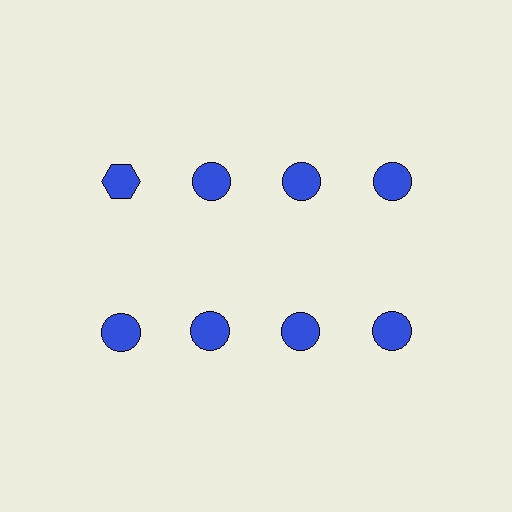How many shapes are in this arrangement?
There are 8 shapes arranged in a grid pattern.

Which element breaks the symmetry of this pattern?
The blue hexagon in the top row, leftmost column breaks the symmetry. All other shapes are blue circles.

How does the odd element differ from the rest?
It has a different shape: hexagon instead of circle.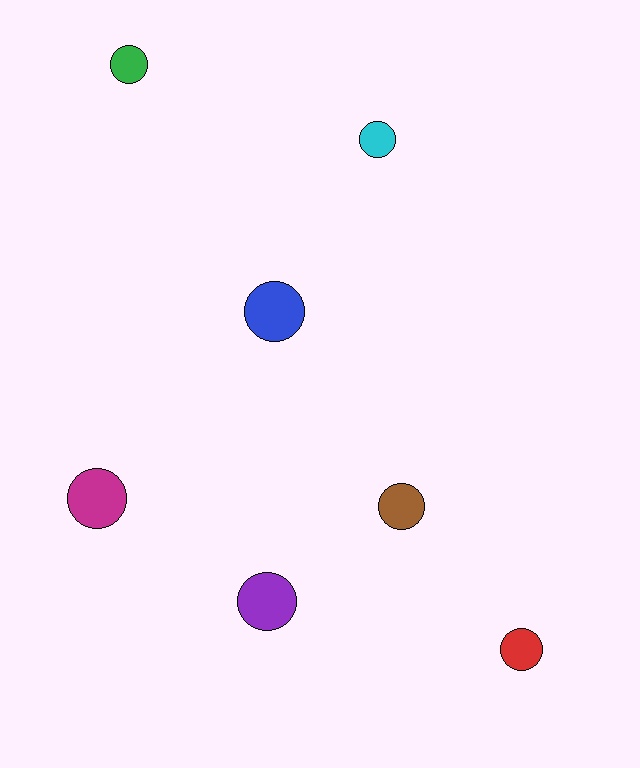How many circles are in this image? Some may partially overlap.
There are 7 circles.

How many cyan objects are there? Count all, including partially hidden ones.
There is 1 cyan object.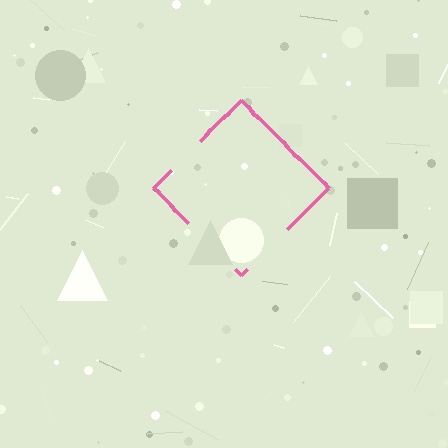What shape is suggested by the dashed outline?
The dashed outline suggests a diamond.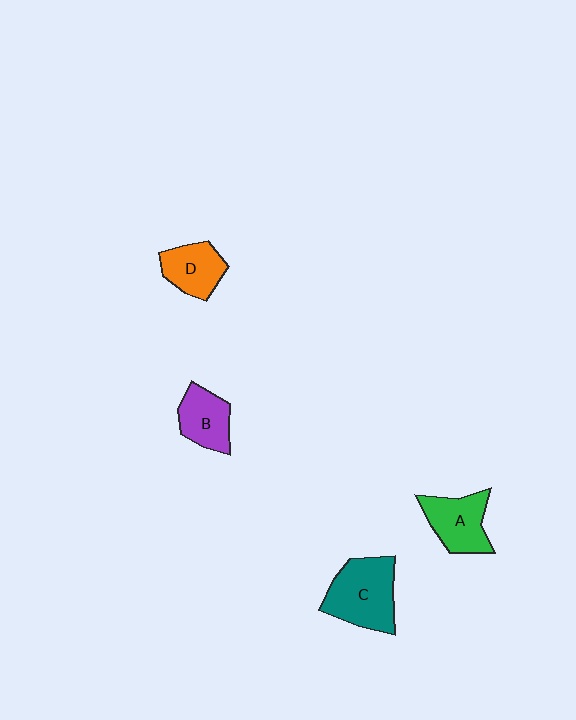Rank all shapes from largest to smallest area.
From largest to smallest: C (teal), A (green), D (orange), B (purple).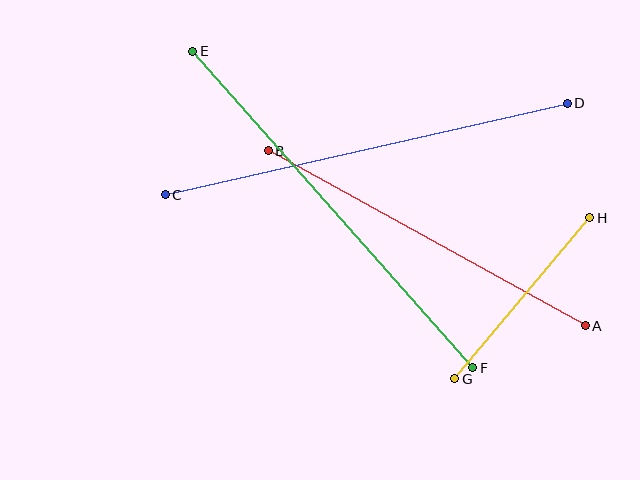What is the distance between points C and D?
The distance is approximately 412 pixels.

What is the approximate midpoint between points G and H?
The midpoint is at approximately (522, 298) pixels.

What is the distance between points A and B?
The distance is approximately 362 pixels.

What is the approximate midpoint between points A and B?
The midpoint is at approximately (427, 238) pixels.